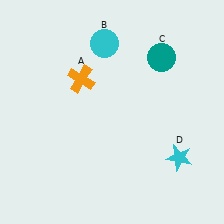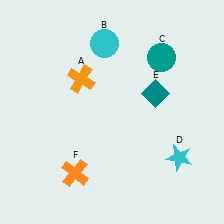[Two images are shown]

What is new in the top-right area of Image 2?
A teal diamond (E) was added in the top-right area of Image 2.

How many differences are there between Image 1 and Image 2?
There are 2 differences between the two images.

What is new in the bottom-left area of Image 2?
An orange cross (F) was added in the bottom-left area of Image 2.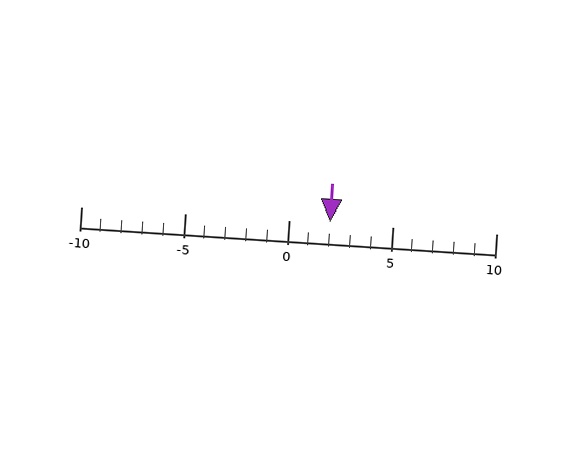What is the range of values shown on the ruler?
The ruler shows values from -10 to 10.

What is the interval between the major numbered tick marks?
The major tick marks are spaced 5 units apart.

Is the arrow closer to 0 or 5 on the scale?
The arrow is closer to 0.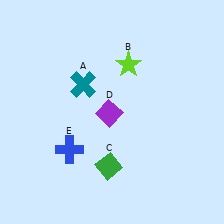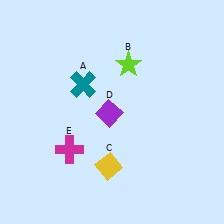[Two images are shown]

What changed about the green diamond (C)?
In Image 1, C is green. In Image 2, it changed to yellow.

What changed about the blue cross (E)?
In Image 1, E is blue. In Image 2, it changed to magenta.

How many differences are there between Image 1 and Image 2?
There are 2 differences between the two images.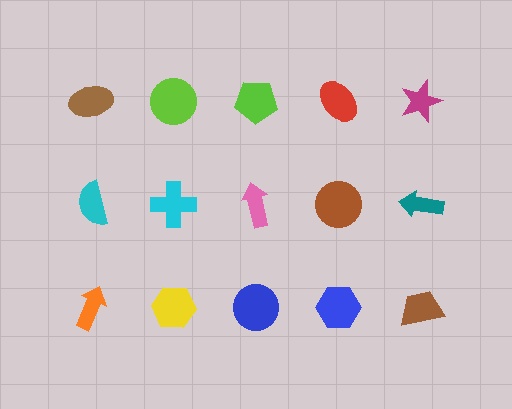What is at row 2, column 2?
A cyan cross.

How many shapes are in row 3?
5 shapes.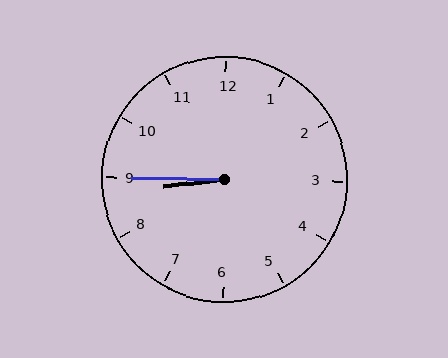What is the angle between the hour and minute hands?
Approximately 8 degrees.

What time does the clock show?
8:45.